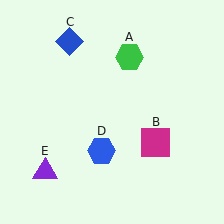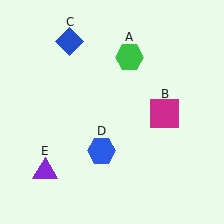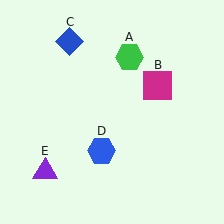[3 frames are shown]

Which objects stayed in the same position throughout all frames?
Green hexagon (object A) and blue diamond (object C) and blue hexagon (object D) and purple triangle (object E) remained stationary.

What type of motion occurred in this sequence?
The magenta square (object B) rotated counterclockwise around the center of the scene.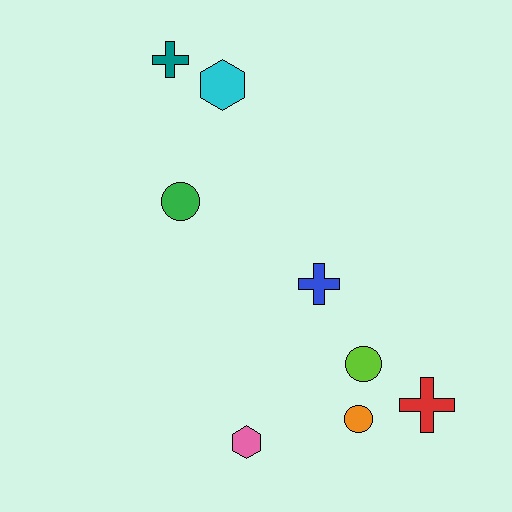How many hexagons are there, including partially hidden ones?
There are 2 hexagons.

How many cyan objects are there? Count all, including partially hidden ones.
There is 1 cyan object.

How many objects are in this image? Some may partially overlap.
There are 8 objects.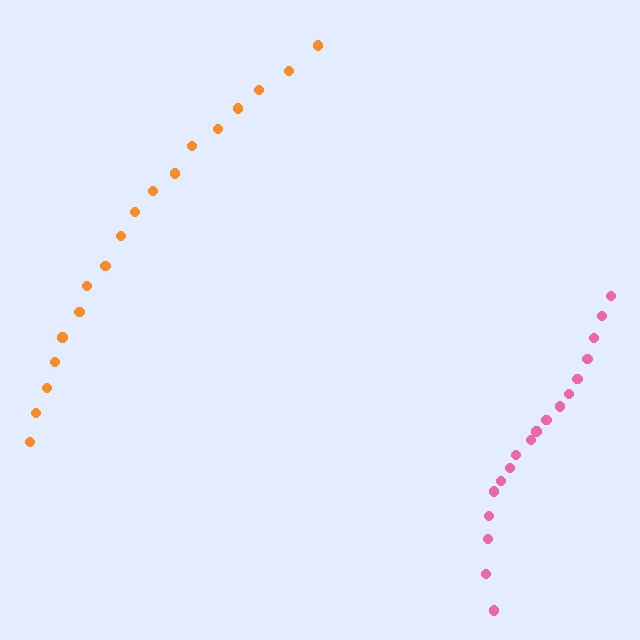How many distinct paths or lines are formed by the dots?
There are 2 distinct paths.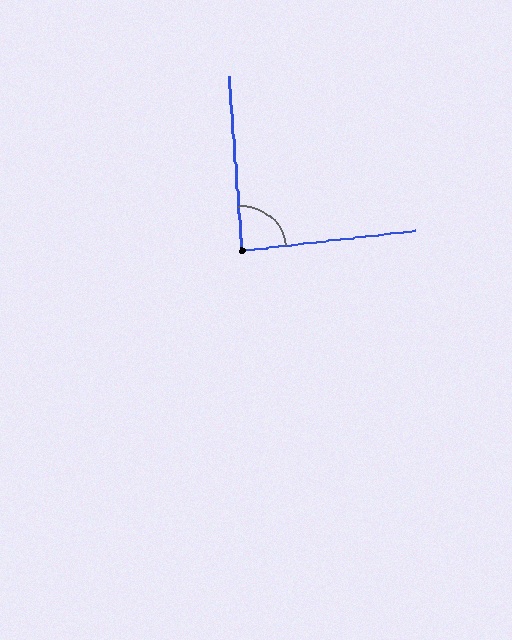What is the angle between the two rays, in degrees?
Approximately 88 degrees.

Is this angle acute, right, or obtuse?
It is approximately a right angle.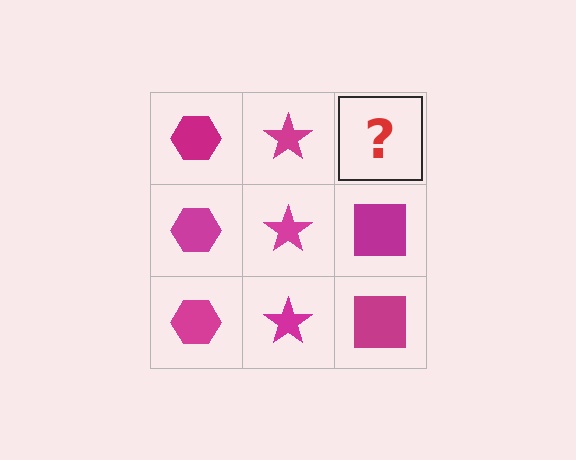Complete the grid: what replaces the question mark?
The question mark should be replaced with a magenta square.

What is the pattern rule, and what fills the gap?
The rule is that each column has a consistent shape. The gap should be filled with a magenta square.